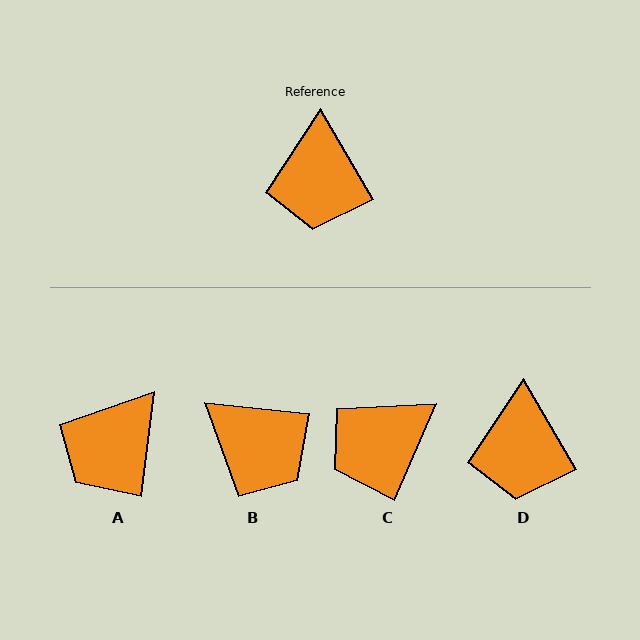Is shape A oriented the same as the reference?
No, it is off by about 37 degrees.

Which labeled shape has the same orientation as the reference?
D.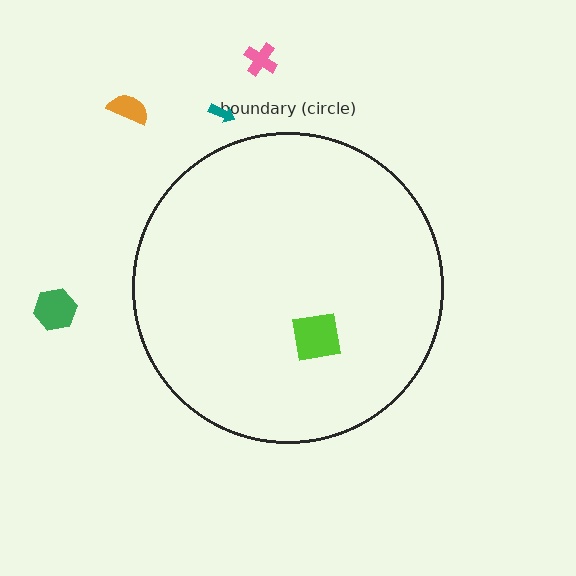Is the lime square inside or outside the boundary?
Inside.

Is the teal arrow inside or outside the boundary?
Outside.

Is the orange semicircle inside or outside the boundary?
Outside.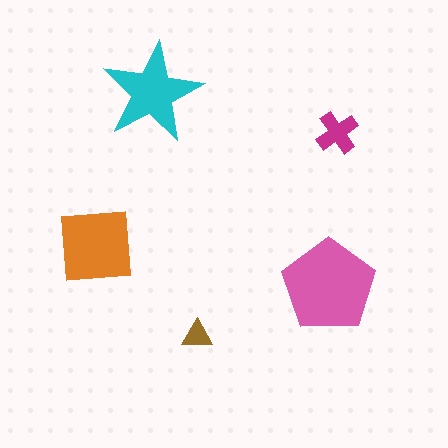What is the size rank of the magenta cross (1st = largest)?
4th.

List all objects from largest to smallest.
The pink pentagon, the orange square, the cyan star, the magenta cross, the brown triangle.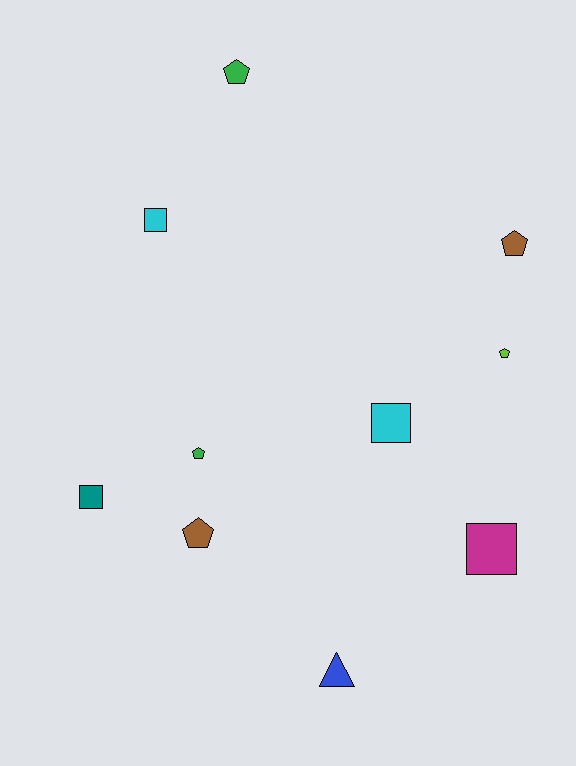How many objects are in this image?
There are 10 objects.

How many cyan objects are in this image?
There are 2 cyan objects.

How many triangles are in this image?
There is 1 triangle.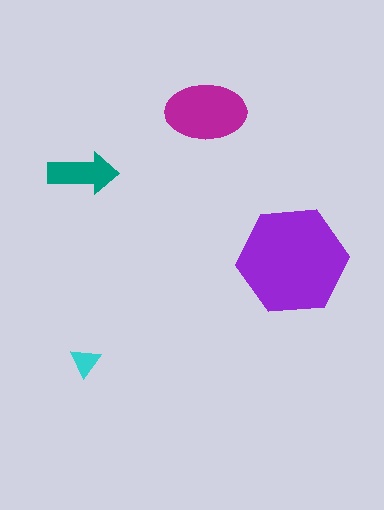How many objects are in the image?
There are 4 objects in the image.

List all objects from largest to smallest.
The purple hexagon, the magenta ellipse, the teal arrow, the cyan triangle.